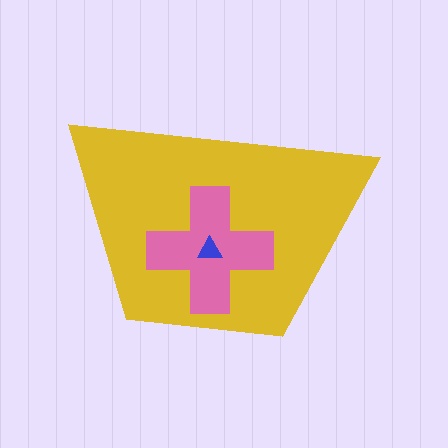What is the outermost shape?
The yellow trapezoid.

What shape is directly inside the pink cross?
The blue triangle.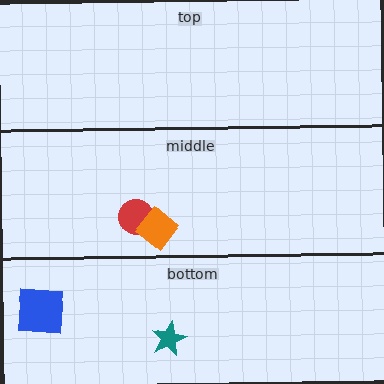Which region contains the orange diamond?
The middle region.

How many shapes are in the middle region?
2.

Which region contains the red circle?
The middle region.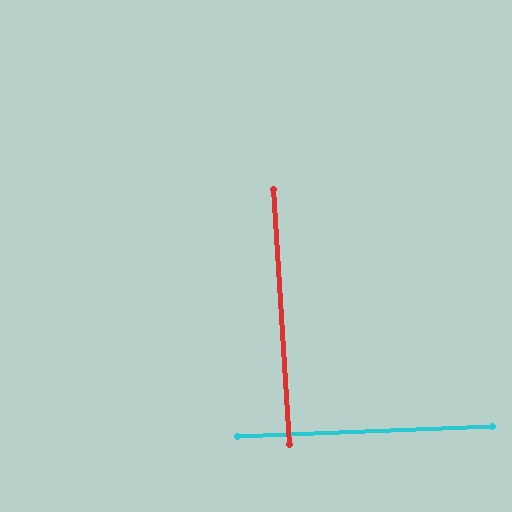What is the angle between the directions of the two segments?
Approximately 89 degrees.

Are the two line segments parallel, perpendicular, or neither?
Perpendicular — they meet at approximately 89°.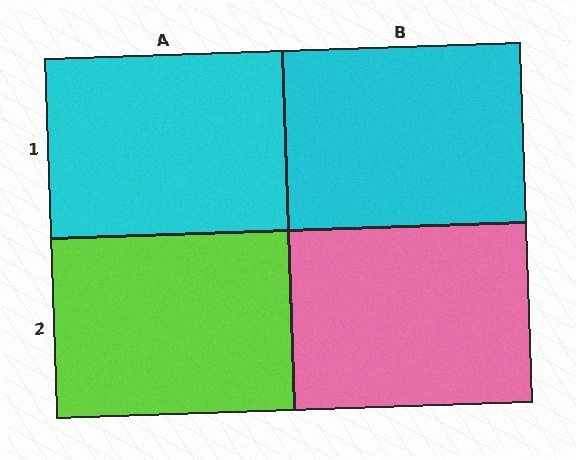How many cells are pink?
1 cell is pink.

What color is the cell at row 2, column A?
Lime.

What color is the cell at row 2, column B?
Pink.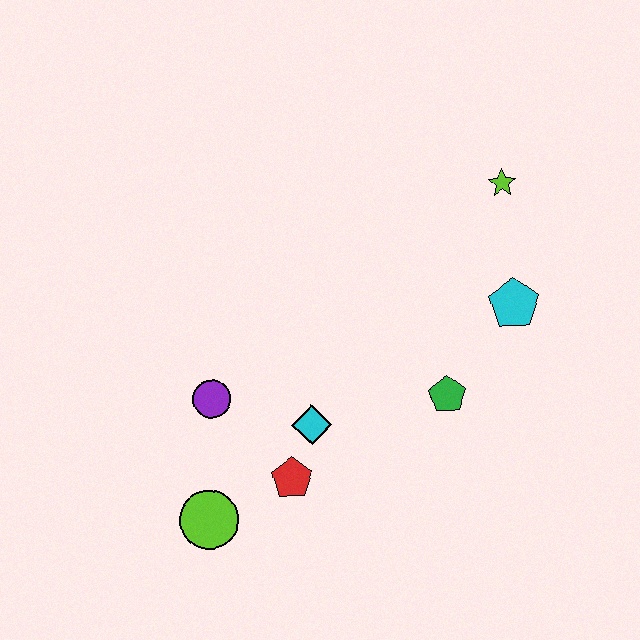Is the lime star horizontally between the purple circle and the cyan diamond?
No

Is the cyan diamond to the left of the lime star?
Yes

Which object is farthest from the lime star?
The lime circle is farthest from the lime star.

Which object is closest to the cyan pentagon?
The green pentagon is closest to the cyan pentagon.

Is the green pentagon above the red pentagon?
Yes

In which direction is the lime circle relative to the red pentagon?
The lime circle is to the left of the red pentagon.